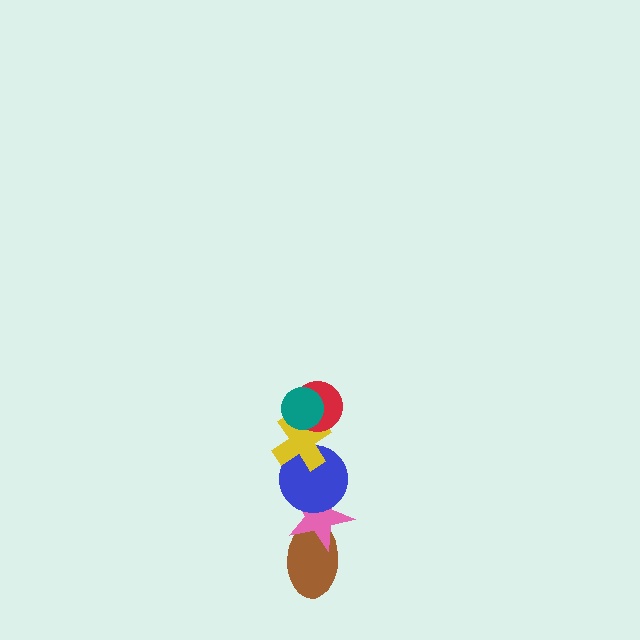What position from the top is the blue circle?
The blue circle is 4th from the top.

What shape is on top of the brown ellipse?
The pink star is on top of the brown ellipse.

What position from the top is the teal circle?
The teal circle is 1st from the top.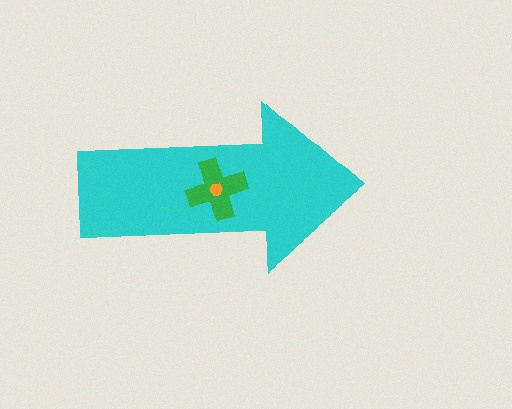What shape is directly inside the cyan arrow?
The green cross.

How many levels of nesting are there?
3.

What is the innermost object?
The orange hexagon.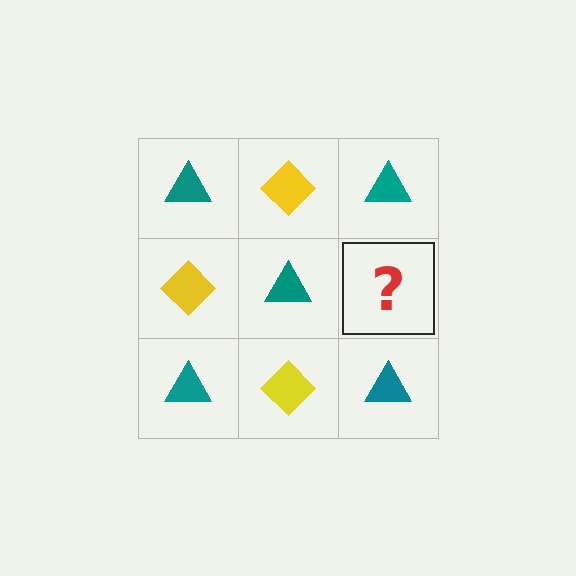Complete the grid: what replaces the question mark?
The question mark should be replaced with a yellow diamond.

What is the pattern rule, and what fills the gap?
The rule is that it alternates teal triangle and yellow diamond in a checkerboard pattern. The gap should be filled with a yellow diamond.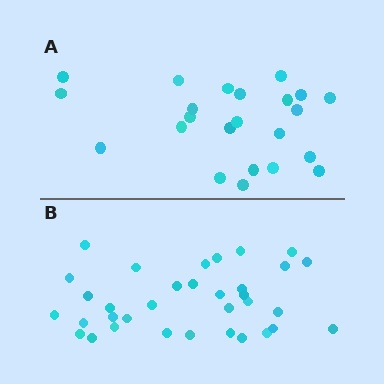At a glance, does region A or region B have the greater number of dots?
Region B (the bottom region) has more dots.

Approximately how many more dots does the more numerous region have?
Region B has roughly 12 or so more dots than region A.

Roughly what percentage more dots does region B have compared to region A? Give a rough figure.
About 50% more.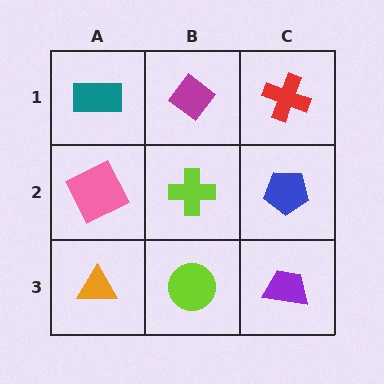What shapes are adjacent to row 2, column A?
A teal rectangle (row 1, column A), an orange triangle (row 3, column A), a lime cross (row 2, column B).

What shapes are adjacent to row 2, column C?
A red cross (row 1, column C), a purple trapezoid (row 3, column C), a lime cross (row 2, column B).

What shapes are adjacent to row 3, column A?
A pink square (row 2, column A), a lime circle (row 3, column B).